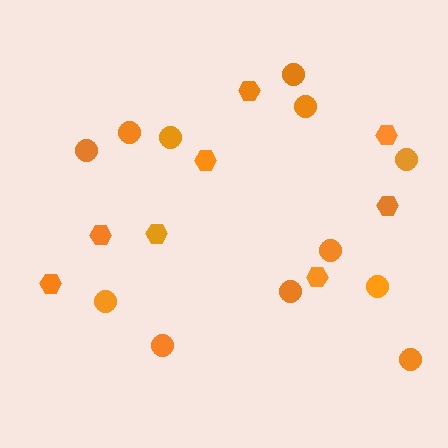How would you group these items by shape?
There are 2 groups: one group of circles (12) and one group of hexagons (8).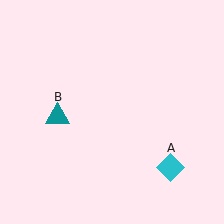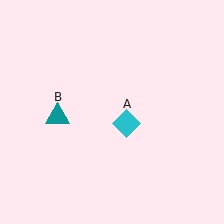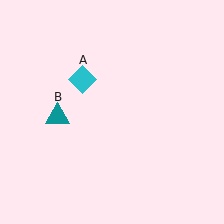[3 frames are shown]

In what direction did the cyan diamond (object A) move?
The cyan diamond (object A) moved up and to the left.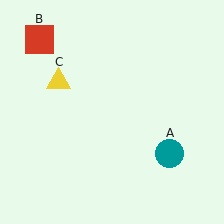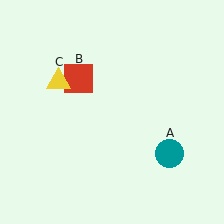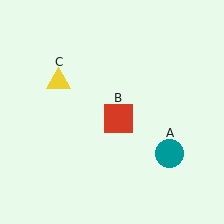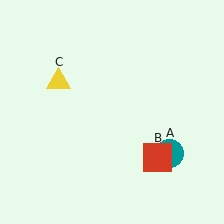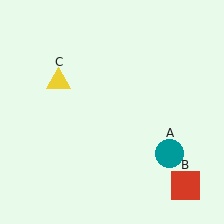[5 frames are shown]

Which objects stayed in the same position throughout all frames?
Teal circle (object A) and yellow triangle (object C) remained stationary.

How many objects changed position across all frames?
1 object changed position: red square (object B).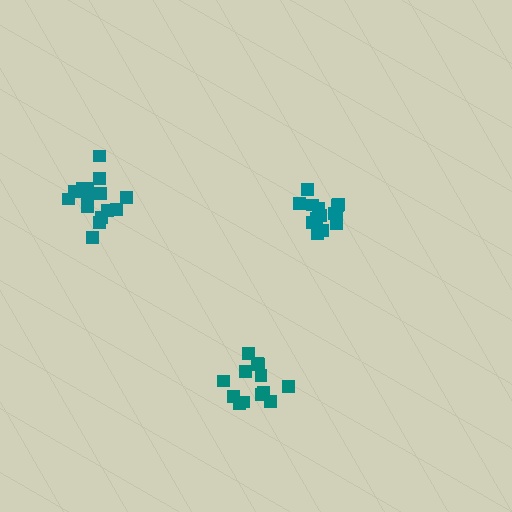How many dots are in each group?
Group 1: 16 dots, Group 2: 15 dots, Group 3: 13 dots (44 total).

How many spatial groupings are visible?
There are 3 spatial groupings.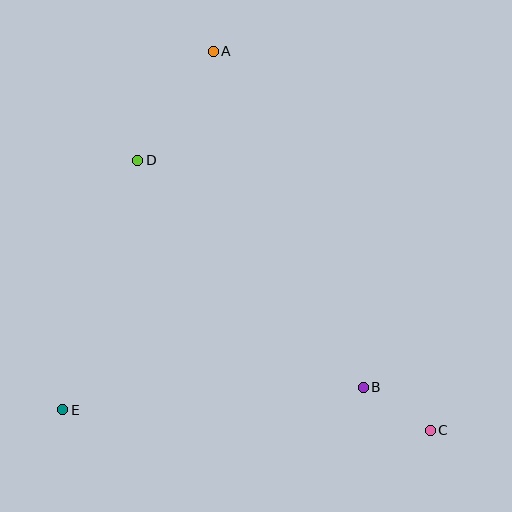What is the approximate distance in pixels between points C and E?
The distance between C and E is approximately 368 pixels.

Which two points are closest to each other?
Points B and C are closest to each other.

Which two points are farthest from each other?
Points A and C are farthest from each other.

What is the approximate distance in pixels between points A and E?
The distance between A and E is approximately 389 pixels.